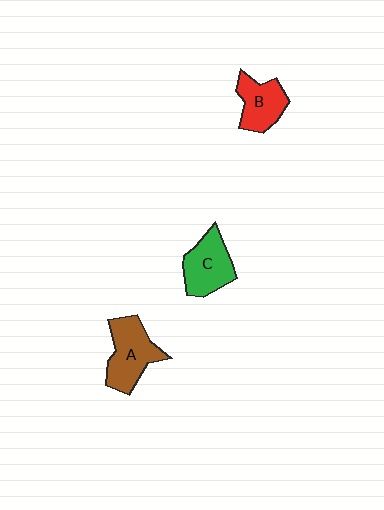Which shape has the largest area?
Shape A (brown).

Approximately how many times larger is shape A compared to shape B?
Approximately 1.3 times.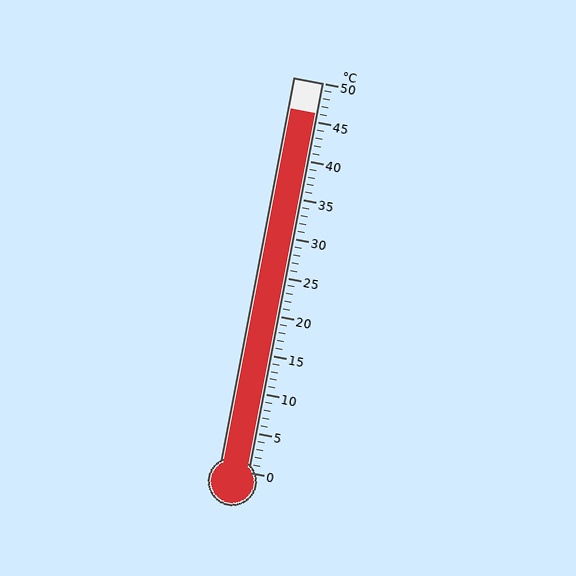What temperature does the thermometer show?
The thermometer shows approximately 46°C.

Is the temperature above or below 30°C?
The temperature is above 30°C.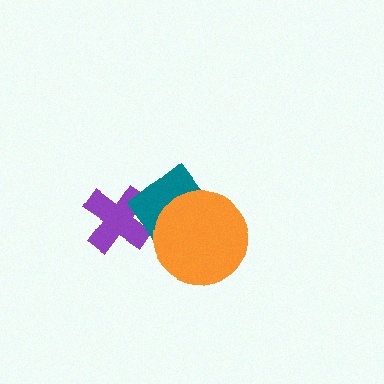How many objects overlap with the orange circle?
1 object overlaps with the orange circle.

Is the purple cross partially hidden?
Yes, it is partially covered by another shape.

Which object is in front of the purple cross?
The teal diamond is in front of the purple cross.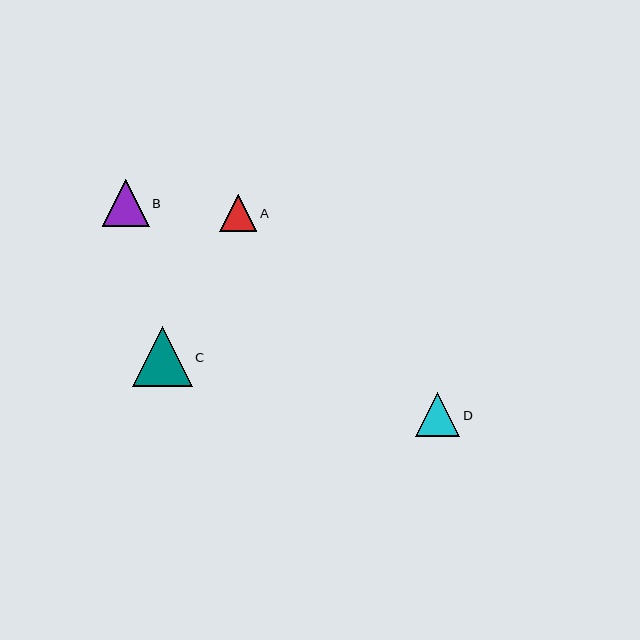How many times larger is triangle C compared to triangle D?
Triangle C is approximately 1.3 times the size of triangle D.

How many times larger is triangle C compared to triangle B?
Triangle C is approximately 1.3 times the size of triangle B.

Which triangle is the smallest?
Triangle A is the smallest with a size of approximately 37 pixels.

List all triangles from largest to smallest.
From largest to smallest: C, B, D, A.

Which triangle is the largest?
Triangle C is the largest with a size of approximately 60 pixels.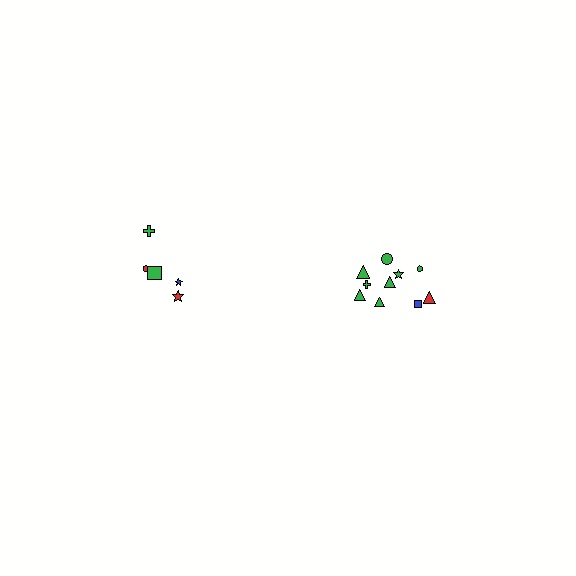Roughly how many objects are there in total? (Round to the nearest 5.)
Roughly 15 objects in total.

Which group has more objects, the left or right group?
The right group.